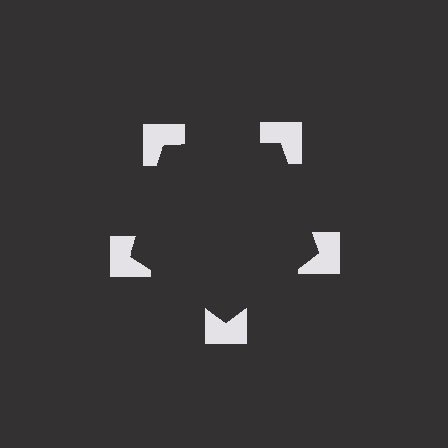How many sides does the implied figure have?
5 sides.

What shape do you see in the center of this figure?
An illusory pentagon — its edges are inferred from the aligned wedge cuts in the notched squares, not physically drawn.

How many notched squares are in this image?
There are 5 — one at each vertex of the illusory pentagon.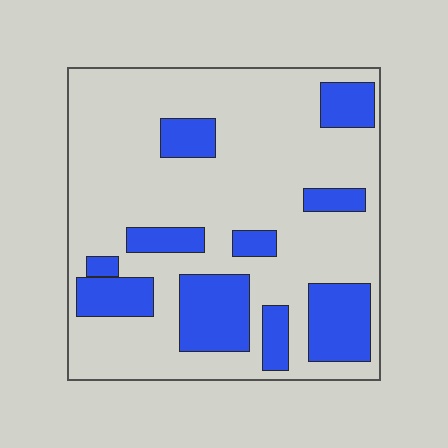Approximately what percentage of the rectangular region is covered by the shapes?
Approximately 25%.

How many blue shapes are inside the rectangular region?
10.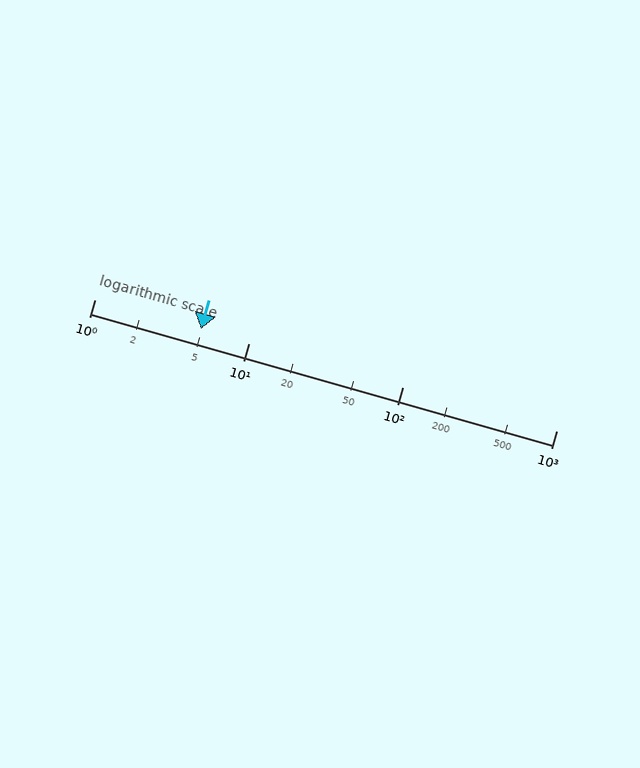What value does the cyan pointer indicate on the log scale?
The pointer indicates approximately 4.9.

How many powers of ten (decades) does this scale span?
The scale spans 3 decades, from 1 to 1000.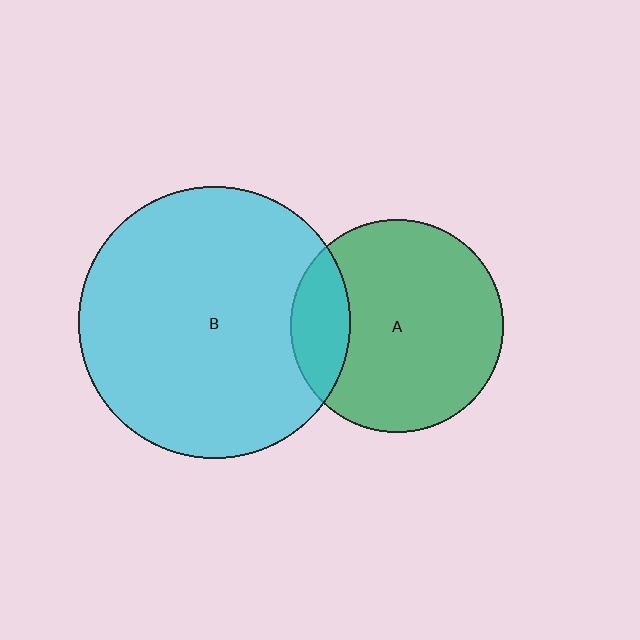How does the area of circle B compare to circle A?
Approximately 1.6 times.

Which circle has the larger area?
Circle B (cyan).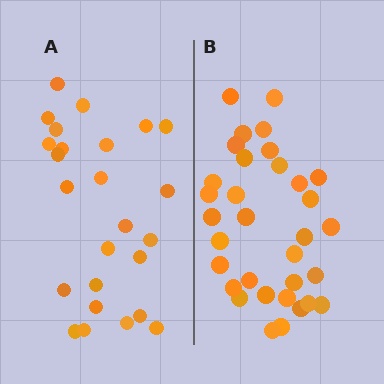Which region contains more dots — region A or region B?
Region B (the right region) has more dots.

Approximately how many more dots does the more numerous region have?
Region B has roughly 8 or so more dots than region A.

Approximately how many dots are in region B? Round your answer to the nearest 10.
About 30 dots. (The exact count is 33, which rounds to 30.)